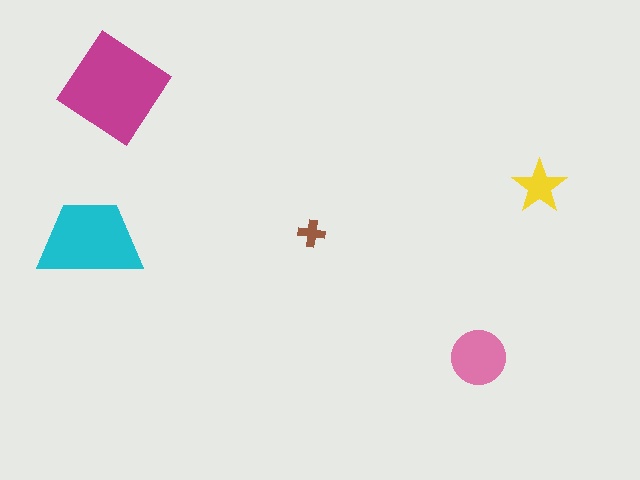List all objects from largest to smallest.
The magenta diamond, the cyan trapezoid, the pink circle, the yellow star, the brown cross.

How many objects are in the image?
There are 5 objects in the image.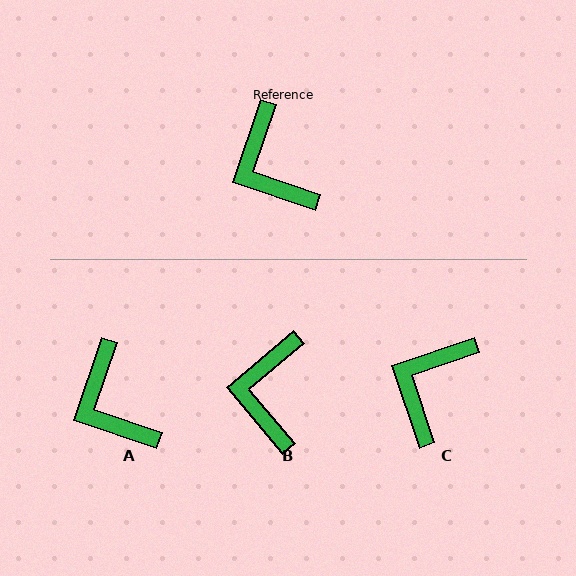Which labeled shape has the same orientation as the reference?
A.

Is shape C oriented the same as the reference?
No, it is off by about 53 degrees.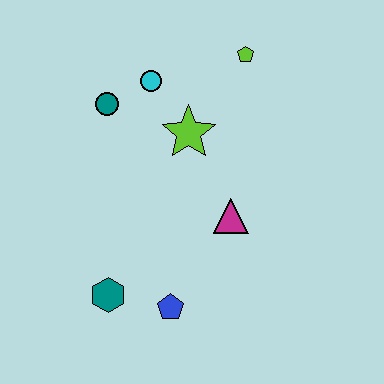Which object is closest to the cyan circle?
The teal circle is closest to the cyan circle.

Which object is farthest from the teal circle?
The blue pentagon is farthest from the teal circle.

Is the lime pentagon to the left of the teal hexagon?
No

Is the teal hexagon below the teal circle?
Yes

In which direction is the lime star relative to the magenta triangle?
The lime star is above the magenta triangle.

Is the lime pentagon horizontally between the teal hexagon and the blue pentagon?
No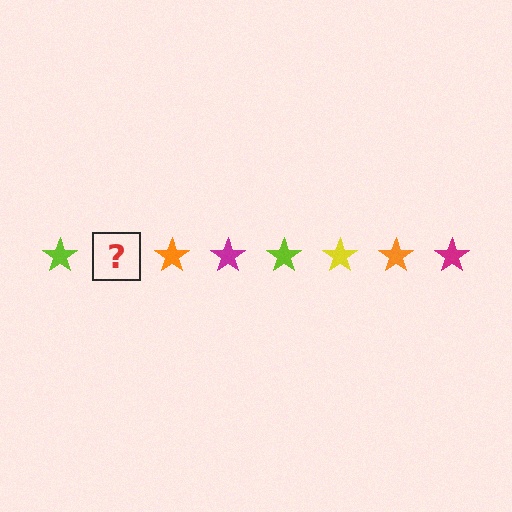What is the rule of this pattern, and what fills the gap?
The rule is that the pattern cycles through lime, yellow, orange, magenta stars. The gap should be filled with a yellow star.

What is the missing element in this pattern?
The missing element is a yellow star.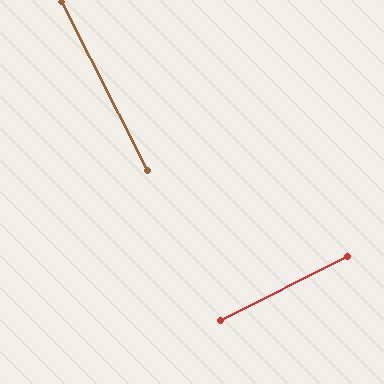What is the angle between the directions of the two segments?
Approximately 89 degrees.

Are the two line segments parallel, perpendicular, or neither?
Perpendicular — they meet at approximately 89°.